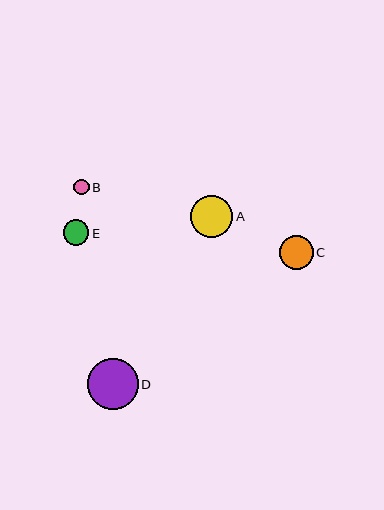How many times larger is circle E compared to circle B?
Circle E is approximately 1.6 times the size of circle B.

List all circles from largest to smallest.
From largest to smallest: D, A, C, E, B.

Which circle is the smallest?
Circle B is the smallest with a size of approximately 16 pixels.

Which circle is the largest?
Circle D is the largest with a size of approximately 51 pixels.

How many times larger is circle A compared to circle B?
Circle A is approximately 2.7 times the size of circle B.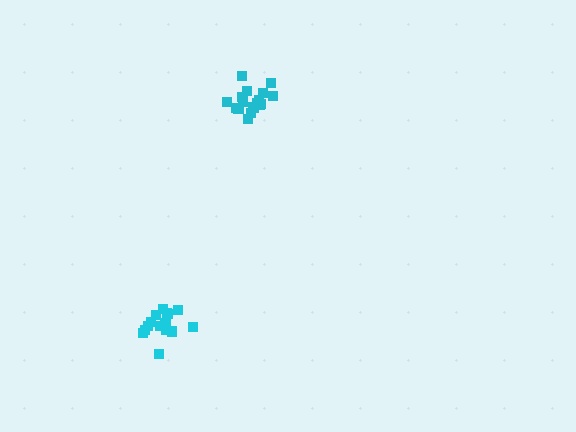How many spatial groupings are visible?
There are 2 spatial groupings.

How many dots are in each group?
Group 1: 15 dots, Group 2: 18 dots (33 total).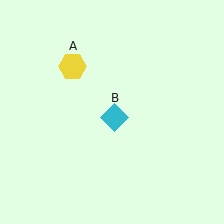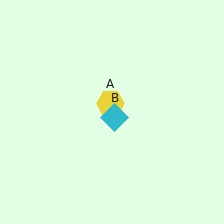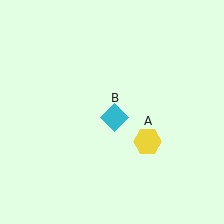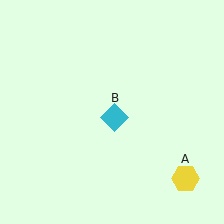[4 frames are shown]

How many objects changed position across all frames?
1 object changed position: yellow hexagon (object A).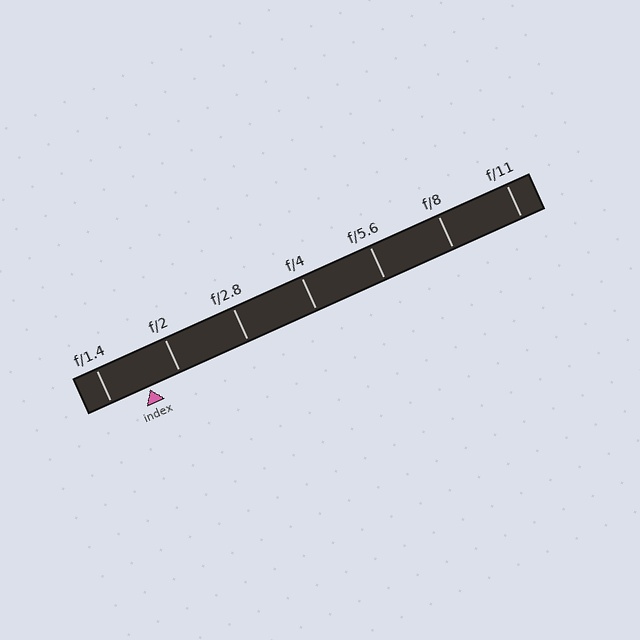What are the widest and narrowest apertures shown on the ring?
The widest aperture shown is f/1.4 and the narrowest is f/11.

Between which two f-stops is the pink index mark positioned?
The index mark is between f/1.4 and f/2.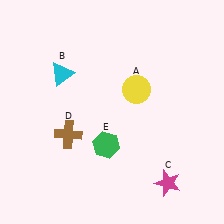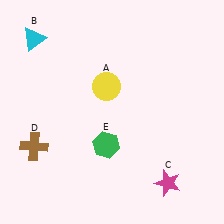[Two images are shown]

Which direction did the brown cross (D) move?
The brown cross (D) moved left.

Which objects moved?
The objects that moved are: the yellow circle (A), the cyan triangle (B), the brown cross (D).